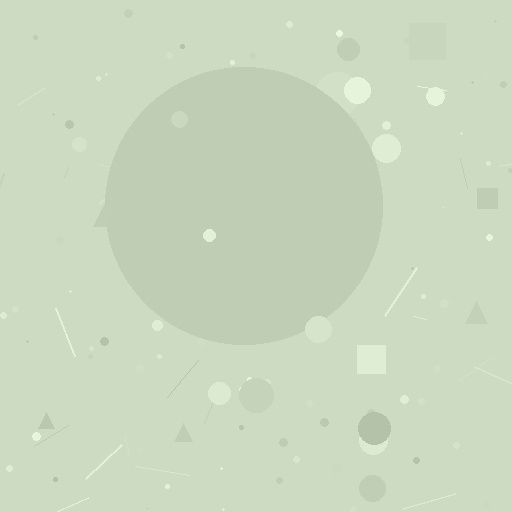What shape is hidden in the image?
A circle is hidden in the image.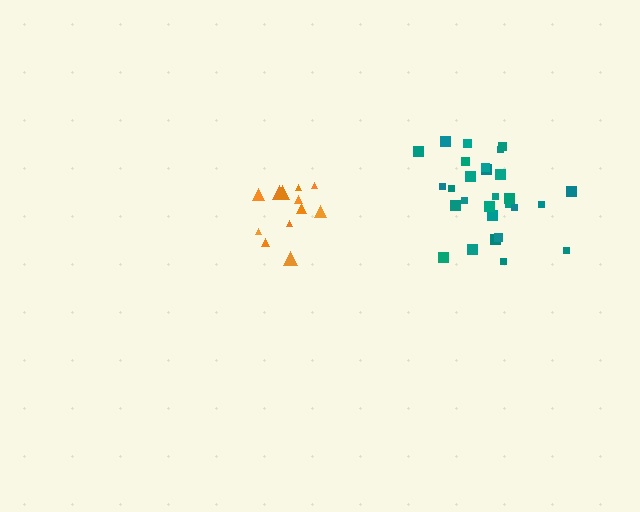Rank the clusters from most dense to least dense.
orange, teal.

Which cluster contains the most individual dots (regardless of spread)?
Teal (28).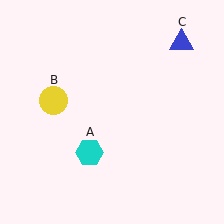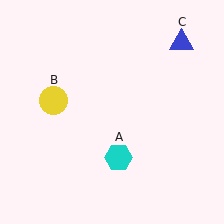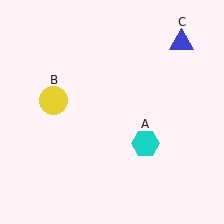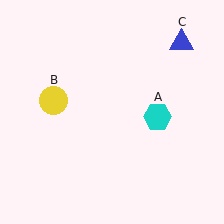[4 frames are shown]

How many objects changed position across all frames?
1 object changed position: cyan hexagon (object A).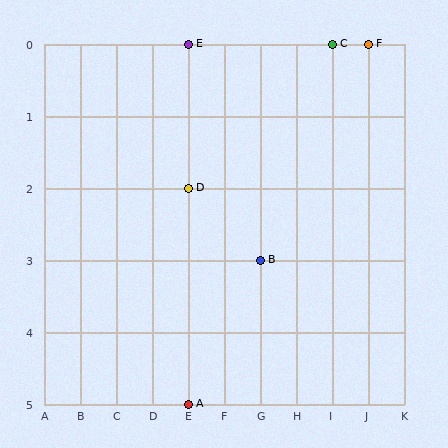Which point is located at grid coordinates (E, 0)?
Point E is at (E, 0).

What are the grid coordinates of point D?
Point D is at grid coordinates (E, 2).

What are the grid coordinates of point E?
Point E is at grid coordinates (E, 0).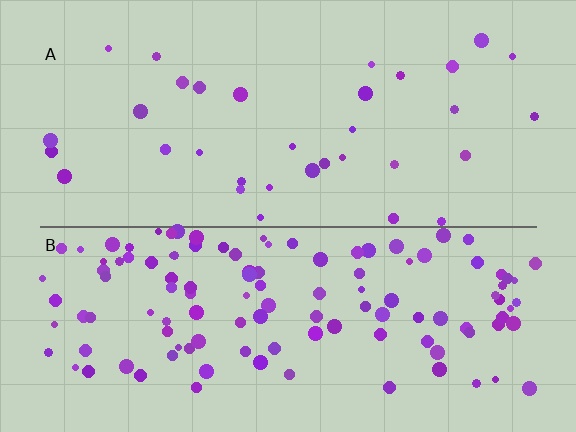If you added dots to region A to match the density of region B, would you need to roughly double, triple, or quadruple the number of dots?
Approximately quadruple.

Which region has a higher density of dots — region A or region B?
B (the bottom).